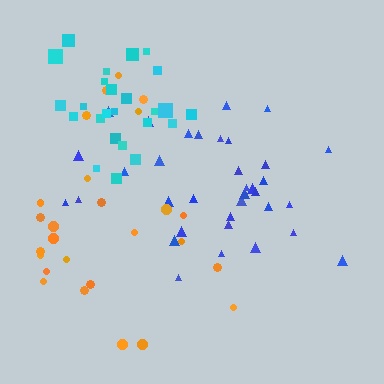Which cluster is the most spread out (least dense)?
Orange.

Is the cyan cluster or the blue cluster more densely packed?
Cyan.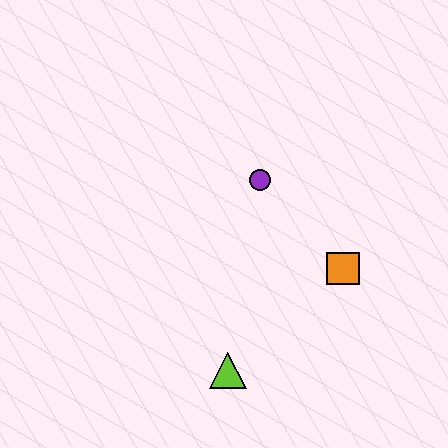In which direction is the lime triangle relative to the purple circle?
The lime triangle is below the purple circle.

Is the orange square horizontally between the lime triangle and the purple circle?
No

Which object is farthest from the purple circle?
The lime triangle is farthest from the purple circle.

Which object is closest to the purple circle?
The orange square is closest to the purple circle.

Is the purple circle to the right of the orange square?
No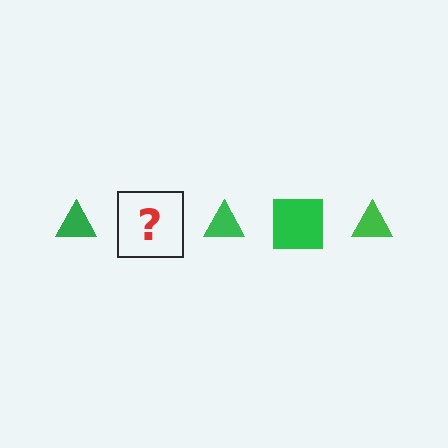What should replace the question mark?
The question mark should be replaced with a green square.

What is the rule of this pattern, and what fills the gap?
The rule is that the pattern cycles through triangle, square shapes in green. The gap should be filled with a green square.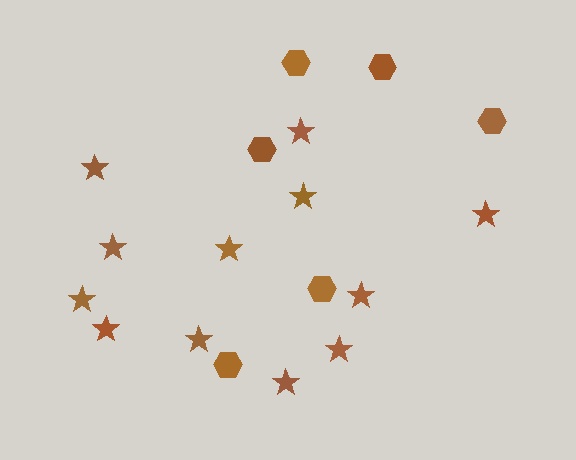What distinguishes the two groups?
There are 2 groups: one group of hexagons (6) and one group of stars (12).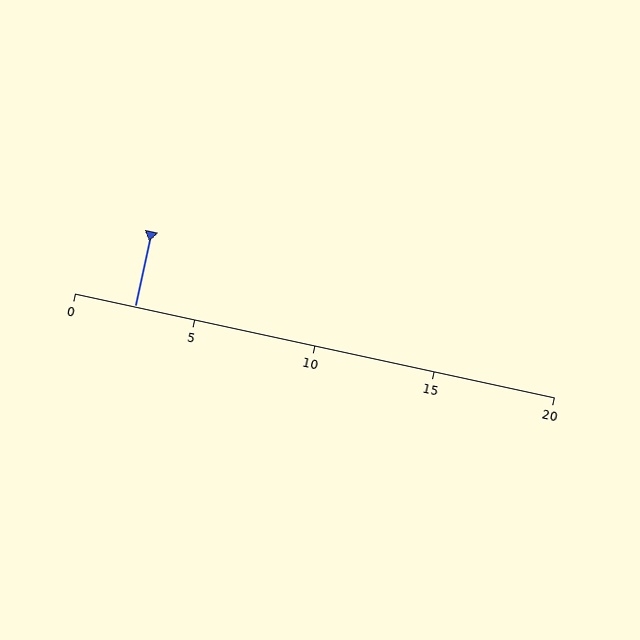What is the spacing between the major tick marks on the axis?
The major ticks are spaced 5 apart.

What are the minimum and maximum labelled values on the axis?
The axis runs from 0 to 20.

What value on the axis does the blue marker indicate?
The marker indicates approximately 2.5.